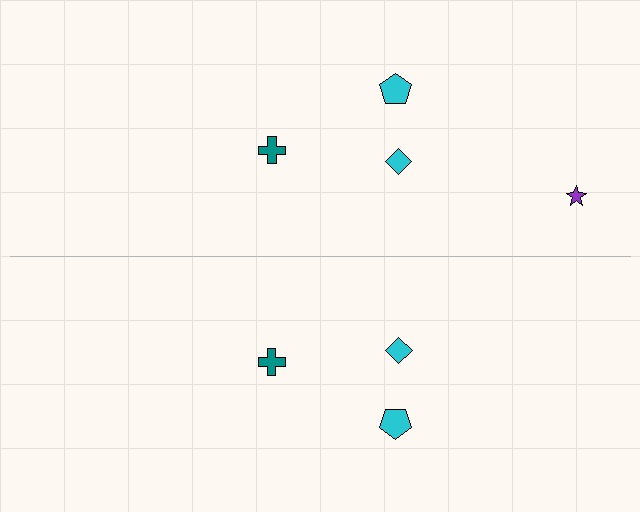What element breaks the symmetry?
A purple star is missing from the bottom side.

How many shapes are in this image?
There are 7 shapes in this image.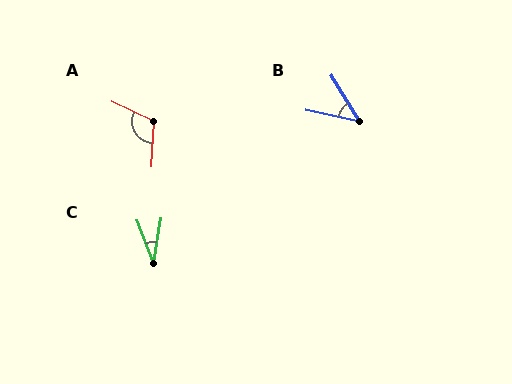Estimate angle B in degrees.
Approximately 47 degrees.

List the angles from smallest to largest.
C (31°), B (47°), A (111°).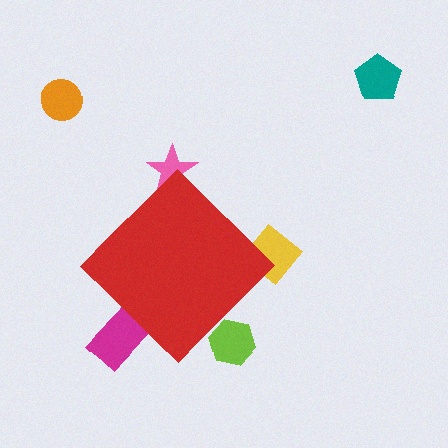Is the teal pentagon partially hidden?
No, the teal pentagon is fully visible.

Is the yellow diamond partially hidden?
Yes, the yellow diamond is partially hidden behind the red diamond.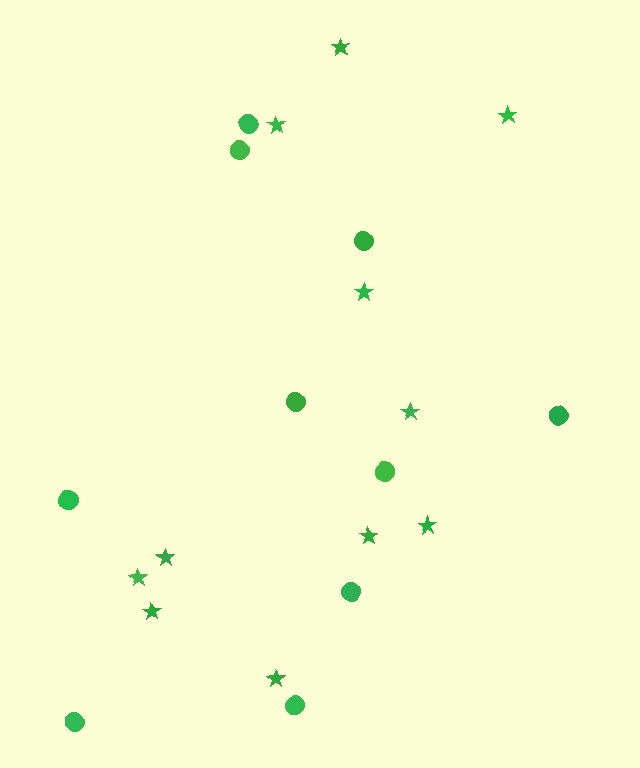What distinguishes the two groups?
There are 2 groups: one group of circles (10) and one group of stars (11).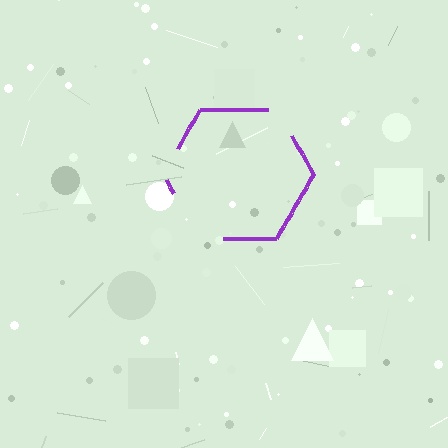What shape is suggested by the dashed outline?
The dashed outline suggests a hexagon.